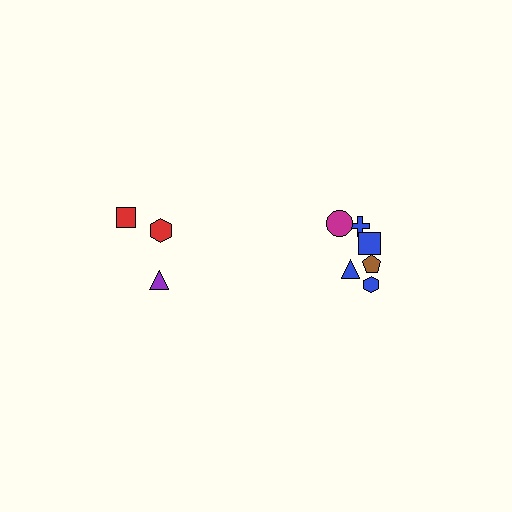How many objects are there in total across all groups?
There are 9 objects.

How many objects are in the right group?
There are 6 objects.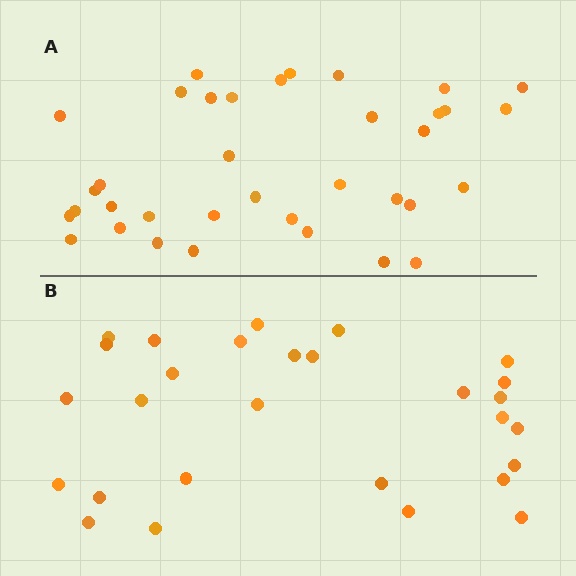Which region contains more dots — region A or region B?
Region A (the top region) has more dots.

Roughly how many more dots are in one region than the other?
Region A has roughly 8 or so more dots than region B.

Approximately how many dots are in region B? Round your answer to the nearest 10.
About 30 dots. (The exact count is 28, which rounds to 30.)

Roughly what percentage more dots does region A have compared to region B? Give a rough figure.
About 30% more.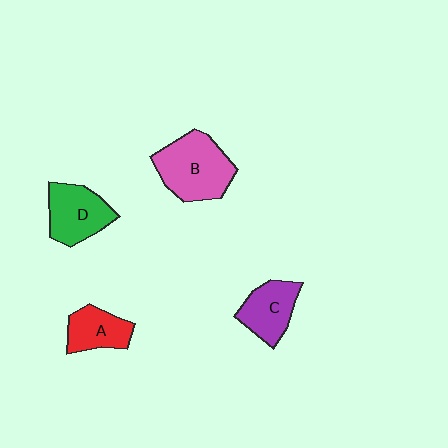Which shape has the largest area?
Shape B (pink).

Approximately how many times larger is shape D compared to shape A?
Approximately 1.3 times.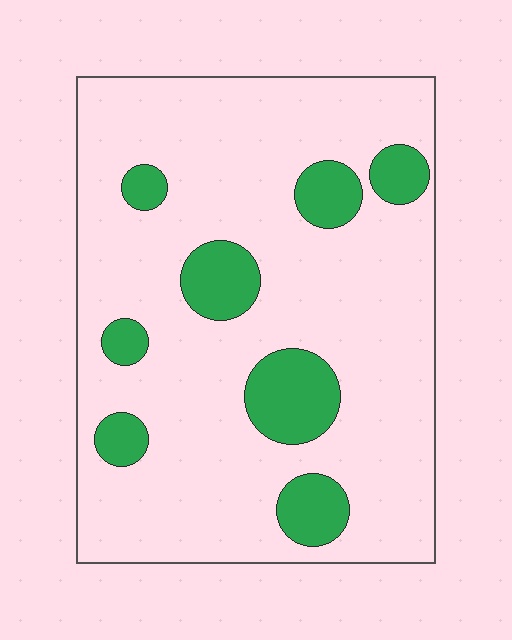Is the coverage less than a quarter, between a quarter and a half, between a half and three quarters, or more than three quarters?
Less than a quarter.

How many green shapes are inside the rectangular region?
8.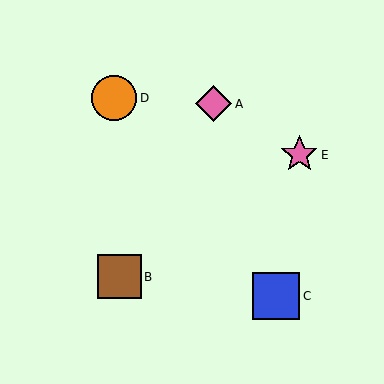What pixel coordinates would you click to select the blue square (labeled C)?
Click at (276, 296) to select the blue square C.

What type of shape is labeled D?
Shape D is an orange circle.